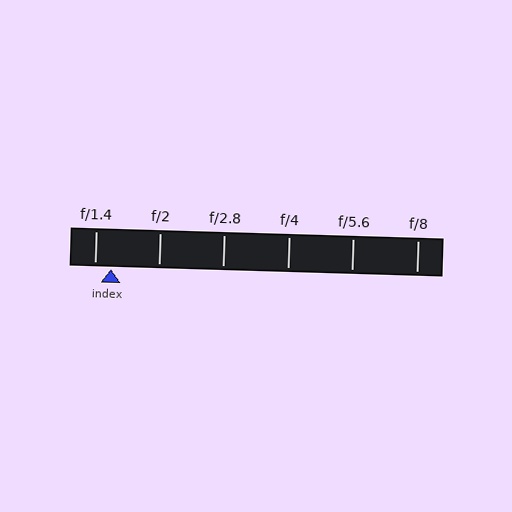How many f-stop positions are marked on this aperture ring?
There are 6 f-stop positions marked.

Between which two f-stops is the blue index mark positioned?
The index mark is between f/1.4 and f/2.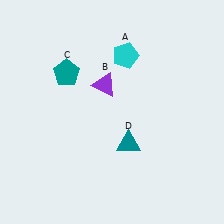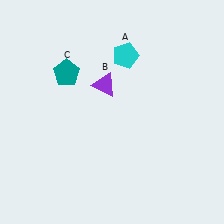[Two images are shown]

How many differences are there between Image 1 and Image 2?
There is 1 difference between the two images.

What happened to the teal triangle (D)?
The teal triangle (D) was removed in Image 2. It was in the bottom-right area of Image 1.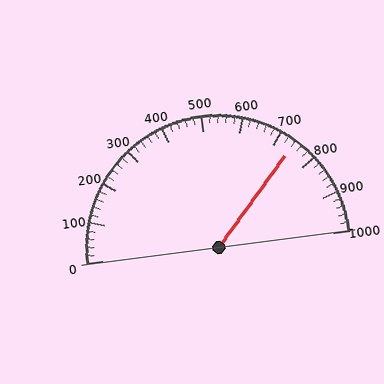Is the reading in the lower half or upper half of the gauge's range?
The reading is in the upper half of the range (0 to 1000).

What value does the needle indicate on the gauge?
The needle indicates approximately 740.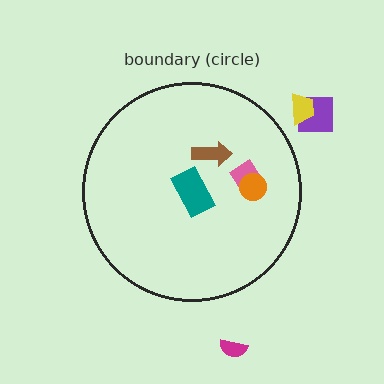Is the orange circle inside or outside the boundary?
Inside.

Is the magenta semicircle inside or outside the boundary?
Outside.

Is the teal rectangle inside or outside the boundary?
Inside.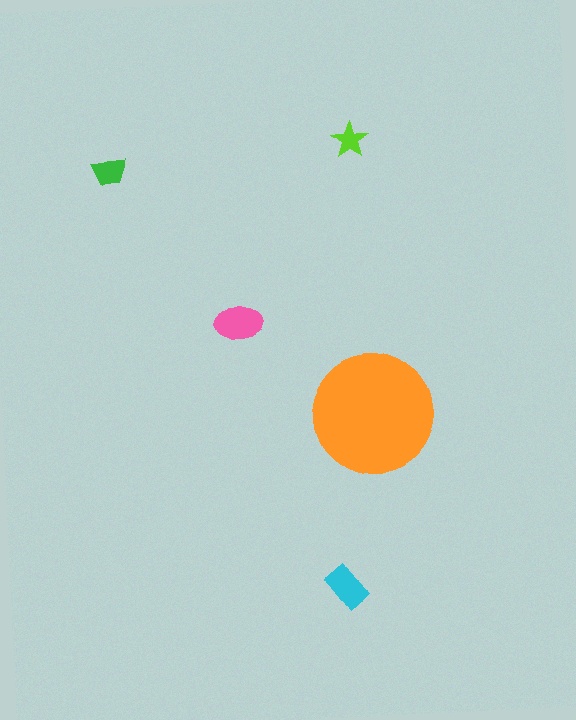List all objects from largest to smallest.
The orange circle, the pink ellipse, the cyan rectangle, the green trapezoid, the lime star.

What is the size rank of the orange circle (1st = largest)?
1st.